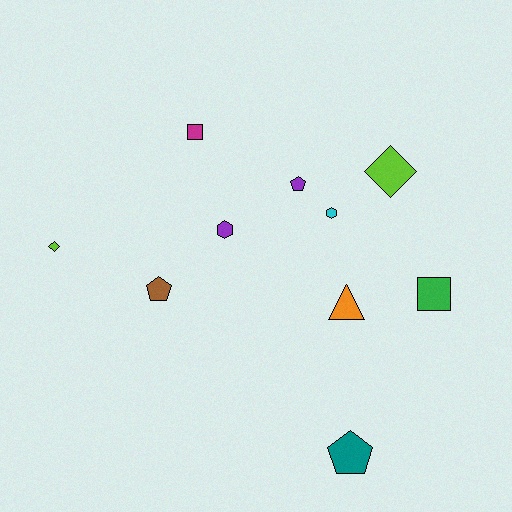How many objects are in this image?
There are 10 objects.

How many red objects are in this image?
There are no red objects.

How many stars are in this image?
There are no stars.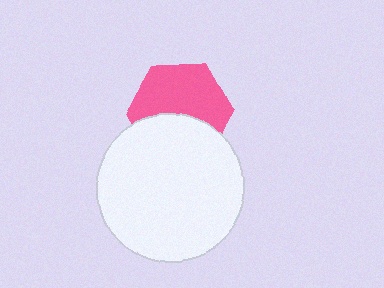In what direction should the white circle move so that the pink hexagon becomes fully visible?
The white circle should move down. That is the shortest direction to clear the overlap and leave the pink hexagon fully visible.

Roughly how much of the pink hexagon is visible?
About half of it is visible (roughly 59%).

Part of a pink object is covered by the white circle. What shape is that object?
It is a hexagon.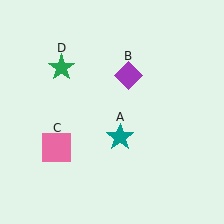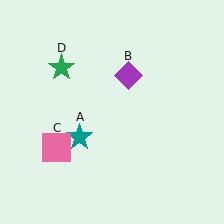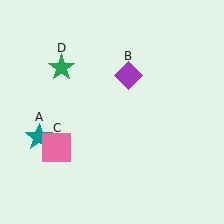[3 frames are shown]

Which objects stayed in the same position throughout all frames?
Purple diamond (object B) and pink square (object C) and green star (object D) remained stationary.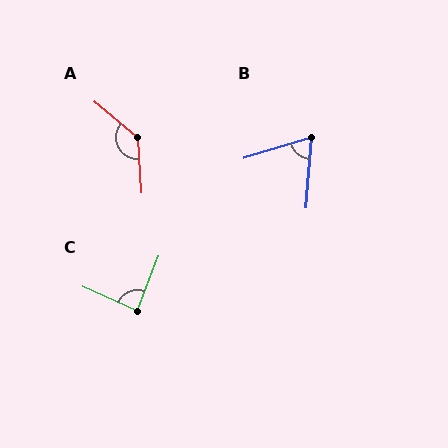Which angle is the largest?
A, at approximately 134 degrees.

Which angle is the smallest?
B, at approximately 69 degrees.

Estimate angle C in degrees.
Approximately 87 degrees.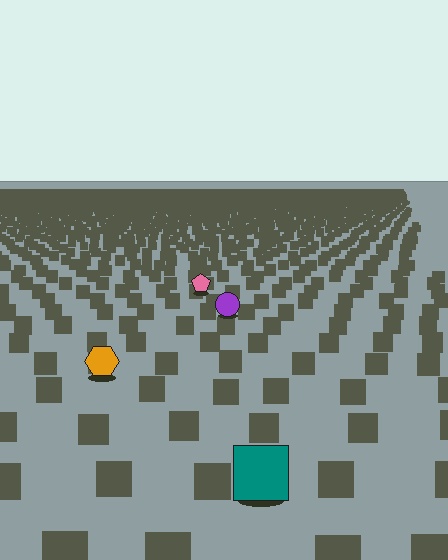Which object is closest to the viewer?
The teal square is closest. The texture marks near it are larger and more spread out.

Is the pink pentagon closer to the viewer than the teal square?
No. The teal square is closer — you can tell from the texture gradient: the ground texture is coarser near it.